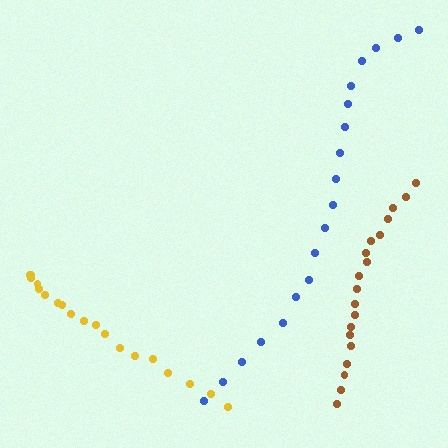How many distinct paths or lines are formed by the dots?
There are 3 distinct paths.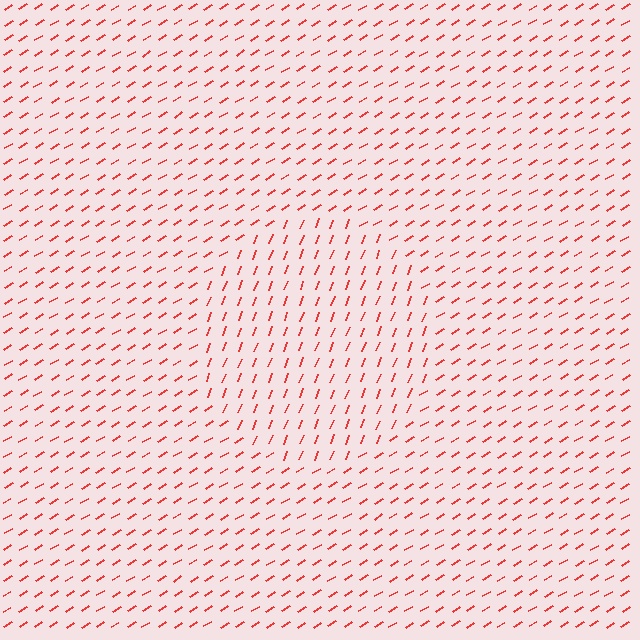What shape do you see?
I see a circle.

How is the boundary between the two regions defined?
The boundary is defined purely by a change in line orientation (approximately 36 degrees difference). All lines are the same color and thickness.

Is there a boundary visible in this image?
Yes, there is a texture boundary formed by a change in line orientation.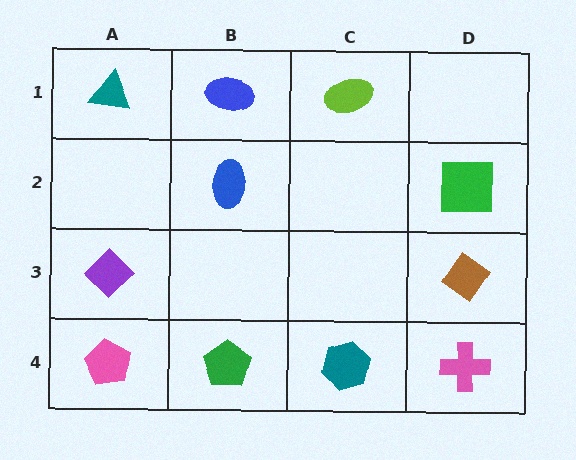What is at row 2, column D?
A green square.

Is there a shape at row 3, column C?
No, that cell is empty.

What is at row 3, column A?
A purple diamond.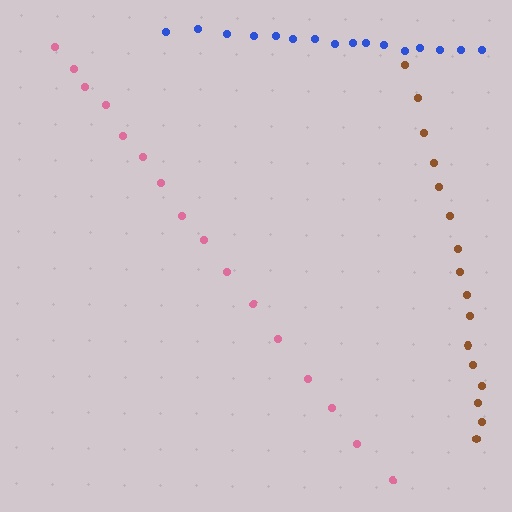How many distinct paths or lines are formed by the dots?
There are 3 distinct paths.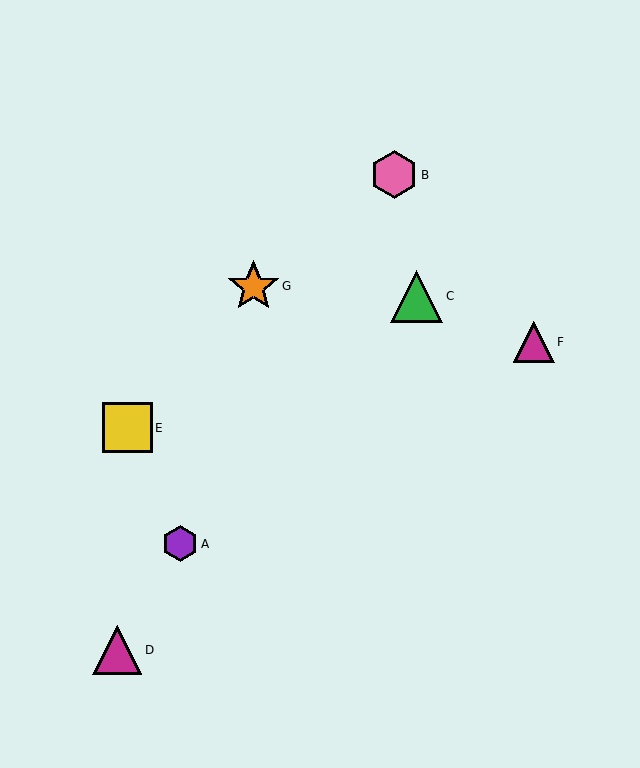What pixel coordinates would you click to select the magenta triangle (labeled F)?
Click at (534, 342) to select the magenta triangle F.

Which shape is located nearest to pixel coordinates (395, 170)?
The pink hexagon (labeled B) at (394, 175) is nearest to that location.